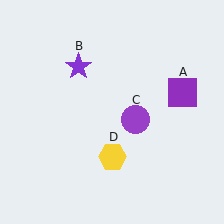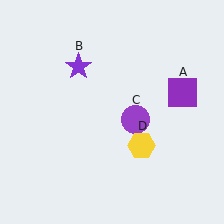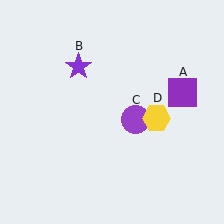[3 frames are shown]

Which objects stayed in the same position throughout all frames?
Purple square (object A) and purple star (object B) and purple circle (object C) remained stationary.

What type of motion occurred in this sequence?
The yellow hexagon (object D) rotated counterclockwise around the center of the scene.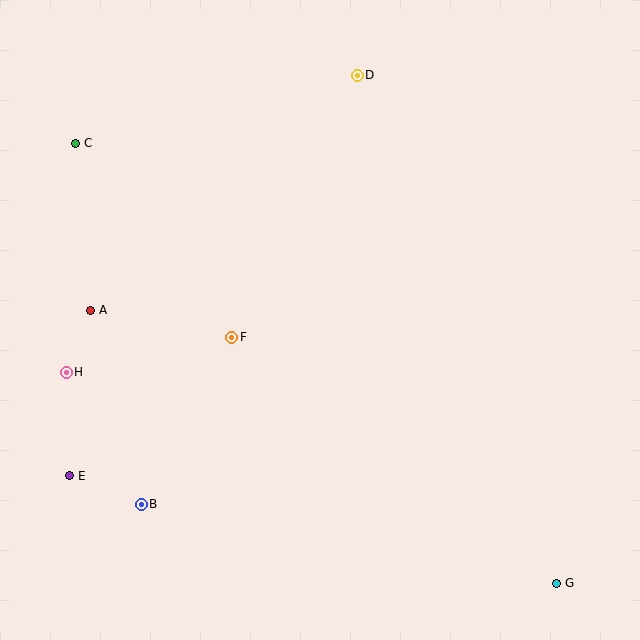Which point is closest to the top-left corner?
Point C is closest to the top-left corner.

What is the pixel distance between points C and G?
The distance between C and G is 652 pixels.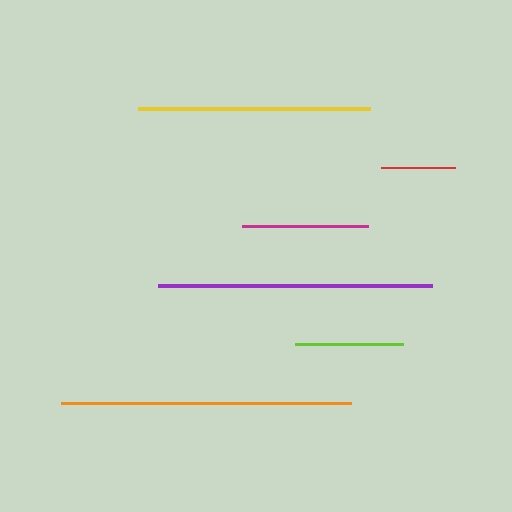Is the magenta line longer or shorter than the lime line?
The magenta line is longer than the lime line.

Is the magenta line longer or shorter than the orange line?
The orange line is longer than the magenta line.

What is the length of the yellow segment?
The yellow segment is approximately 232 pixels long.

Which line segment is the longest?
The orange line is the longest at approximately 290 pixels.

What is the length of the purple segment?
The purple segment is approximately 274 pixels long.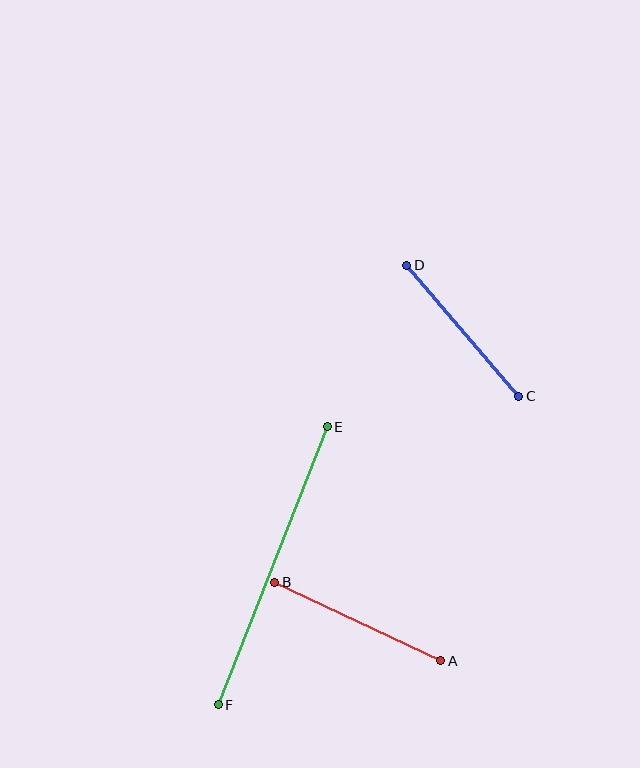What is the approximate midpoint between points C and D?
The midpoint is at approximately (463, 331) pixels.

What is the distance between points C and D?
The distance is approximately 172 pixels.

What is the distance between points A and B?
The distance is approximately 184 pixels.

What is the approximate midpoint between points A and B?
The midpoint is at approximately (358, 622) pixels.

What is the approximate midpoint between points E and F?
The midpoint is at approximately (273, 566) pixels.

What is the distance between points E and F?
The distance is approximately 299 pixels.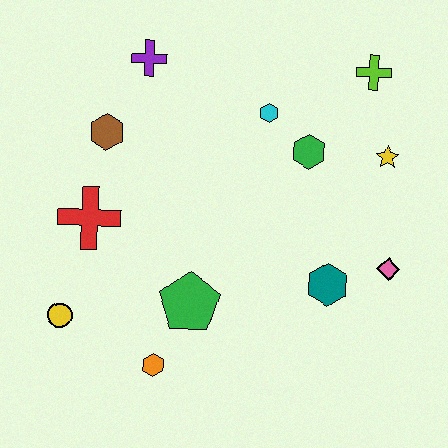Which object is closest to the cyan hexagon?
The green hexagon is closest to the cyan hexagon.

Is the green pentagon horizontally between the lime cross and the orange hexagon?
Yes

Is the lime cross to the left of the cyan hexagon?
No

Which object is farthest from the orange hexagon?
The lime cross is farthest from the orange hexagon.